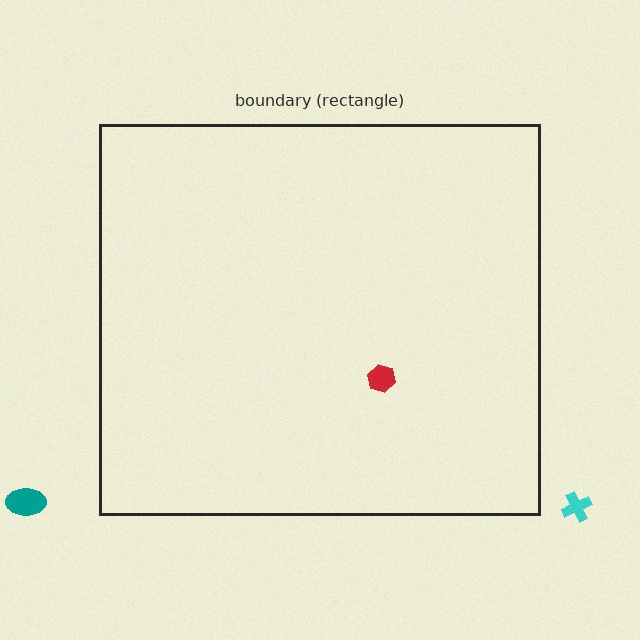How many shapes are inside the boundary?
1 inside, 2 outside.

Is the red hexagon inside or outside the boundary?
Inside.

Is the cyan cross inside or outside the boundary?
Outside.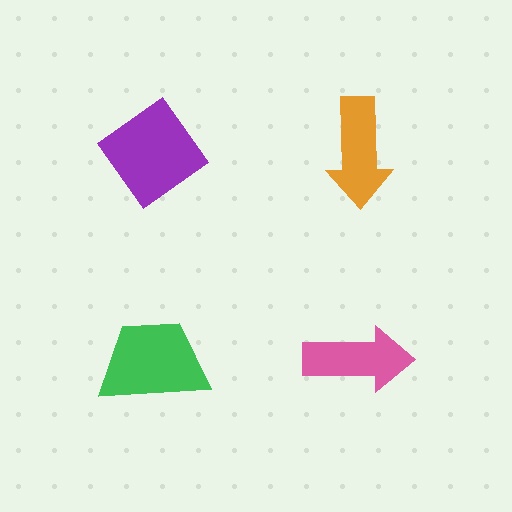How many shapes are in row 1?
2 shapes.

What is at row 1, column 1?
A purple diamond.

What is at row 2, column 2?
A pink arrow.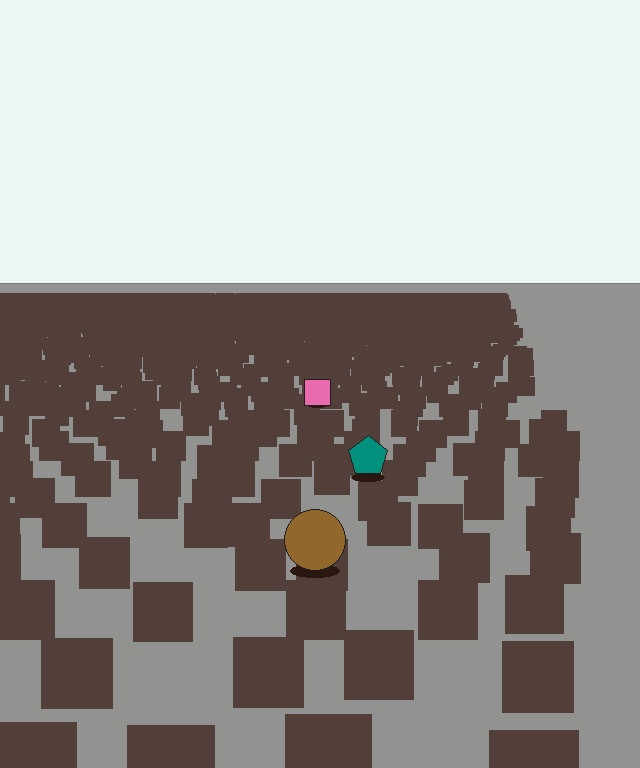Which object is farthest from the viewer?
The pink square is farthest from the viewer. It appears smaller and the ground texture around it is denser.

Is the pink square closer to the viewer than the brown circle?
No. The brown circle is closer — you can tell from the texture gradient: the ground texture is coarser near it.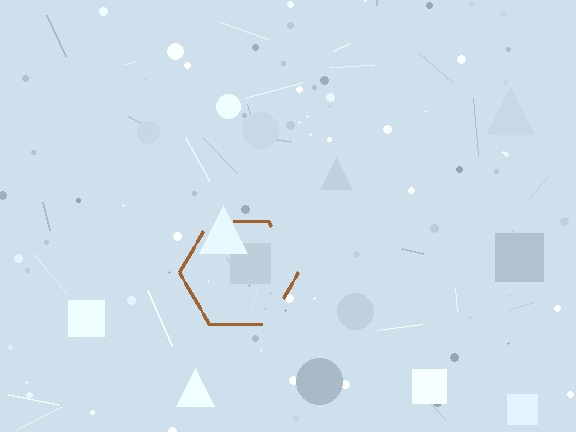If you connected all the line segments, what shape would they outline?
They would outline a hexagon.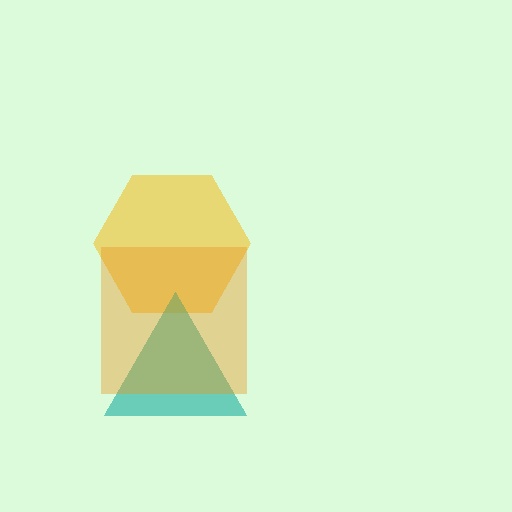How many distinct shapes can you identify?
There are 3 distinct shapes: a yellow hexagon, a teal triangle, an orange square.